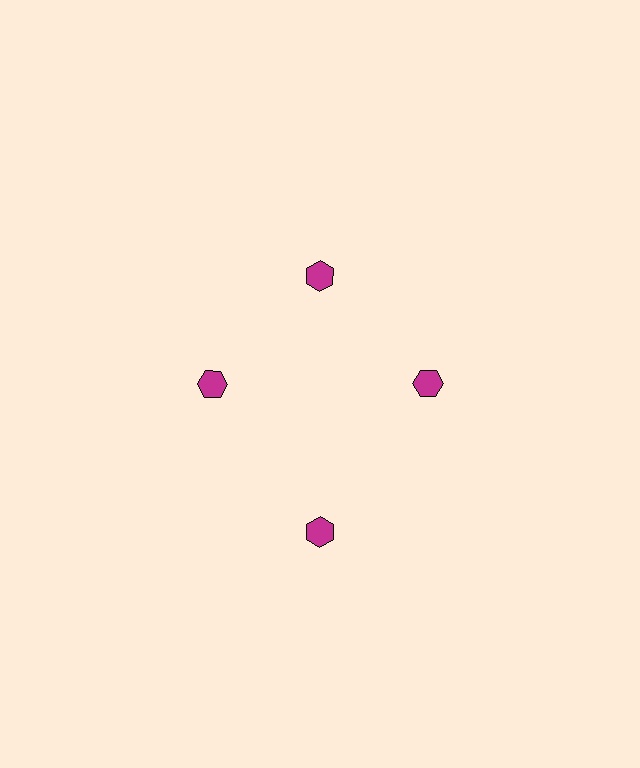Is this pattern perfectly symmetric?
No. The 4 magenta hexagons are arranged in a ring, but one element near the 6 o'clock position is pushed outward from the center, breaking the 4-fold rotational symmetry.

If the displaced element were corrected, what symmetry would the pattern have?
It would have 4-fold rotational symmetry — the pattern would map onto itself every 90 degrees.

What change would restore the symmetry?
The symmetry would be restored by moving it inward, back onto the ring so that all 4 hexagons sit at equal angles and equal distance from the center.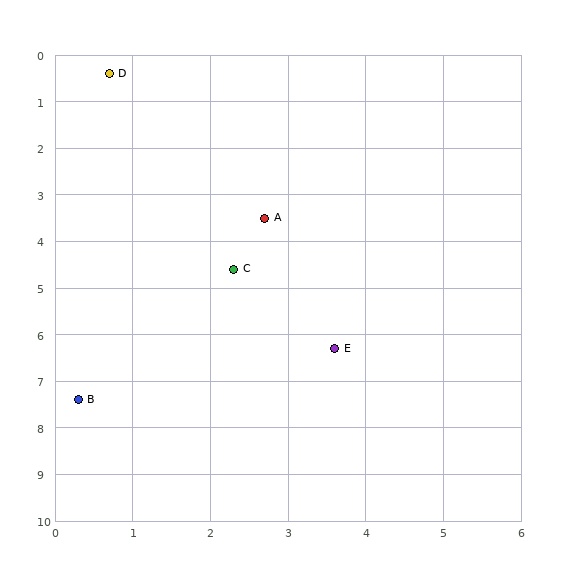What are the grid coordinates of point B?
Point B is at approximately (0.3, 7.4).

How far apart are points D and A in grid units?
Points D and A are about 3.7 grid units apart.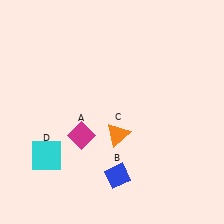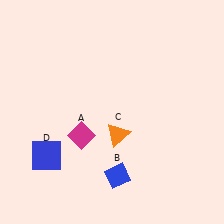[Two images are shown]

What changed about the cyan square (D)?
In Image 1, D is cyan. In Image 2, it changed to blue.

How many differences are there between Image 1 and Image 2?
There is 1 difference between the two images.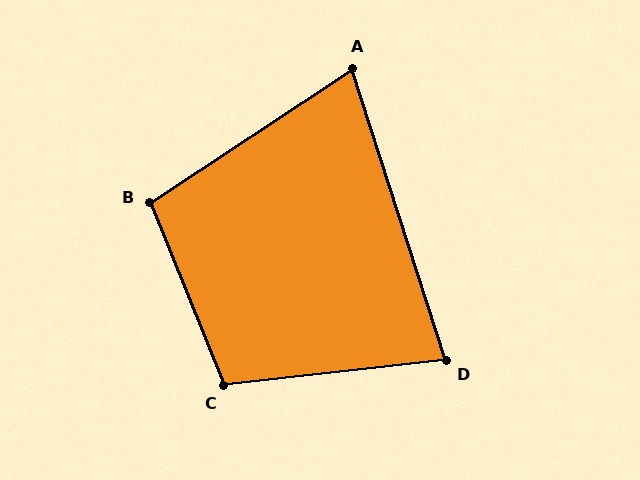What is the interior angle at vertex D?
Approximately 79 degrees (acute).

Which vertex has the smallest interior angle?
A, at approximately 74 degrees.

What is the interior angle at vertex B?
Approximately 101 degrees (obtuse).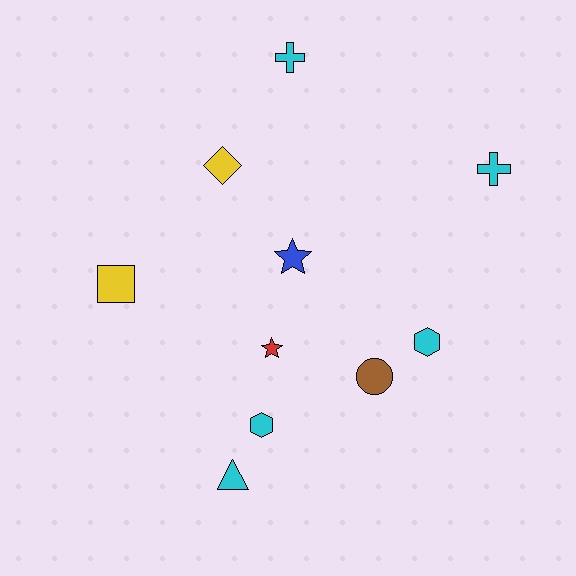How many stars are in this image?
There are 2 stars.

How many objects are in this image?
There are 10 objects.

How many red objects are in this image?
There is 1 red object.